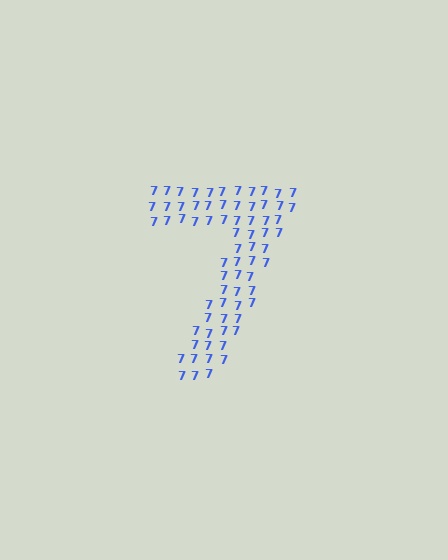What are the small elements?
The small elements are digit 7's.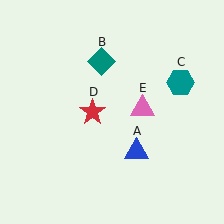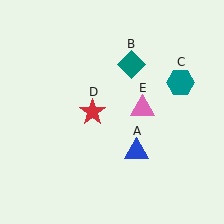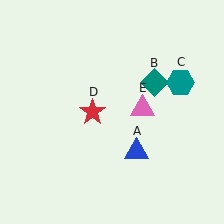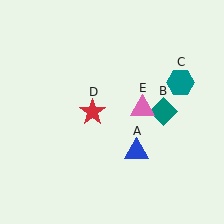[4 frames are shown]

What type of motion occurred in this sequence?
The teal diamond (object B) rotated clockwise around the center of the scene.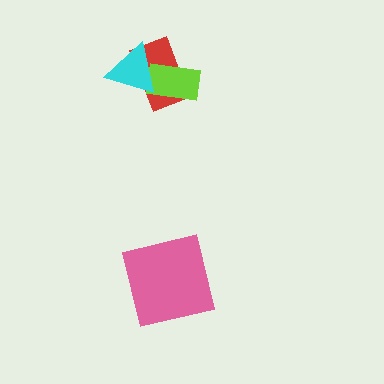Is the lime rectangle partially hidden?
Yes, it is partially covered by another shape.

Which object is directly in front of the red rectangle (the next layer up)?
The lime rectangle is directly in front of the red rectangle.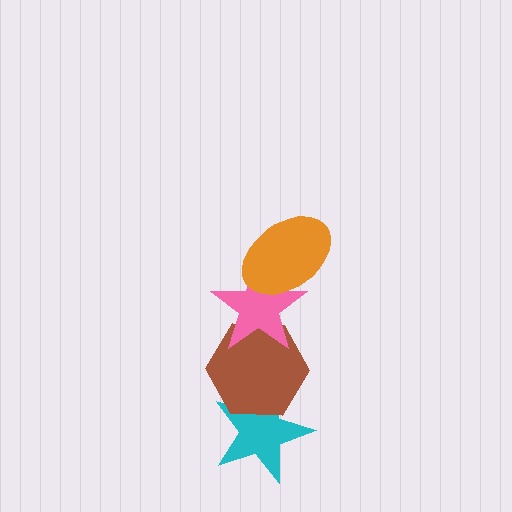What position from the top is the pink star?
The pink star is 2nd from the top.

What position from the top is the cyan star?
The cyan star is 4th from the top.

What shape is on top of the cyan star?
The brown hexagon is on top of the cyan star.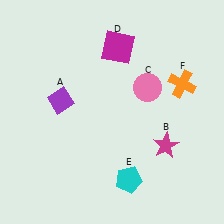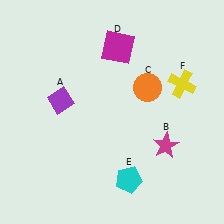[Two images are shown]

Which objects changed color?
C changed from pink to orange. F changed from orange to yellow.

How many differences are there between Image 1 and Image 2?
There are 2 differences between the two images.